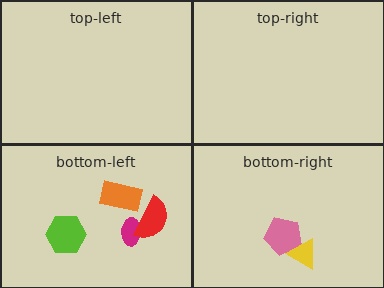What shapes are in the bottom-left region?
The orange rectangle, the lime hexagon, the magenta ellipse, the red semicircle.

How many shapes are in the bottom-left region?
4.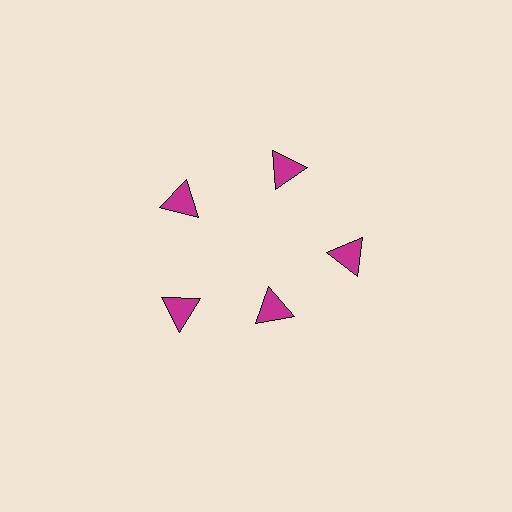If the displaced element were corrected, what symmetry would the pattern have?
It would have 5-fold rotational symmetry — the pattern would map onto itself every 72 degrees.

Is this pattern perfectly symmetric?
No. The 5 magenta triangles are arranged in a ring, but one element near the 5 o'clock position is pulled inward toward the center, breaking the 5-fold rotational symmetry.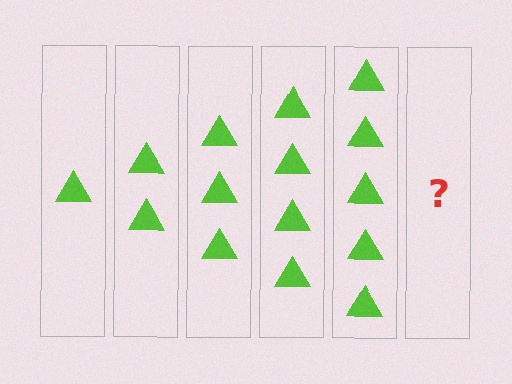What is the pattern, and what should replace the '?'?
The pattern is that each step adds one more triangle. The '?' should be 6 triangles.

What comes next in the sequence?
The next element should be 6 triangles.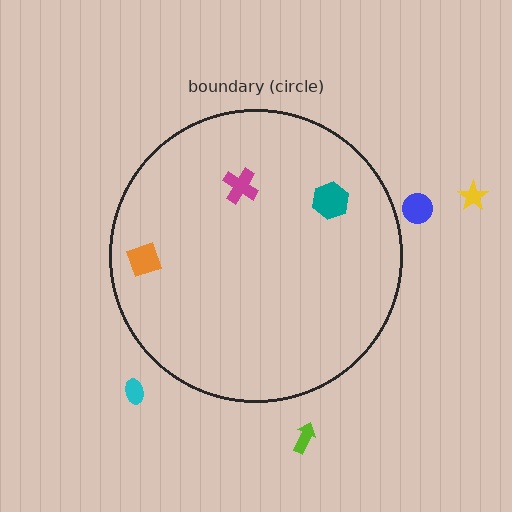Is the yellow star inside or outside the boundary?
Outside.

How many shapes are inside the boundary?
3 inside, 4 outside.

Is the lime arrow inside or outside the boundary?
Outside.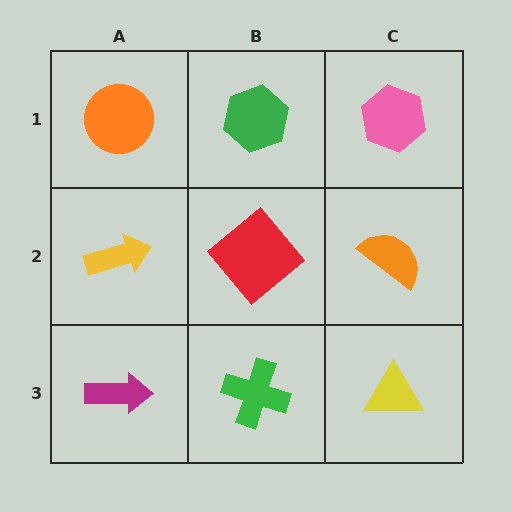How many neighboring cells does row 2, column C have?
3.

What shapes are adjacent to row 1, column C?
An orange semicircle (row 2, column C), a green hexagon (row 1, column B).